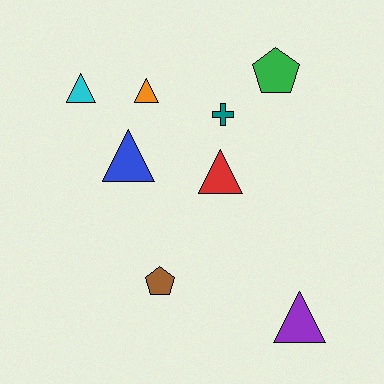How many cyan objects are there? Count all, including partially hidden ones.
There is 1 cyan object.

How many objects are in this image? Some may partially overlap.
There are 8 objects.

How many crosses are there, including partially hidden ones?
There is 1 cross.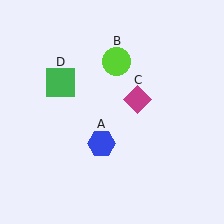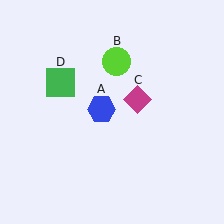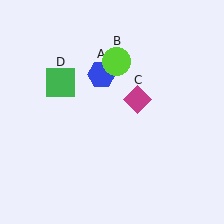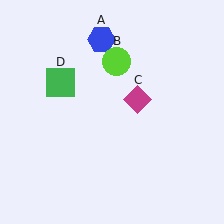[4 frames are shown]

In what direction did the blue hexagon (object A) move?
The blue hexagon (object A) moved up.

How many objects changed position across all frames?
1 object changed position: blue hexagon (object A).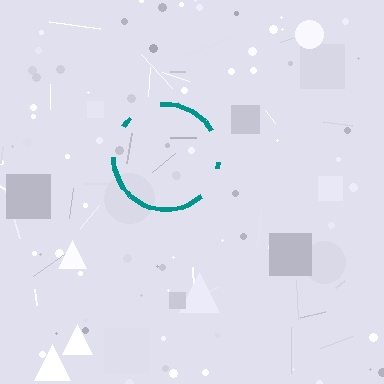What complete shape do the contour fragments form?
The contour fragments form a circle.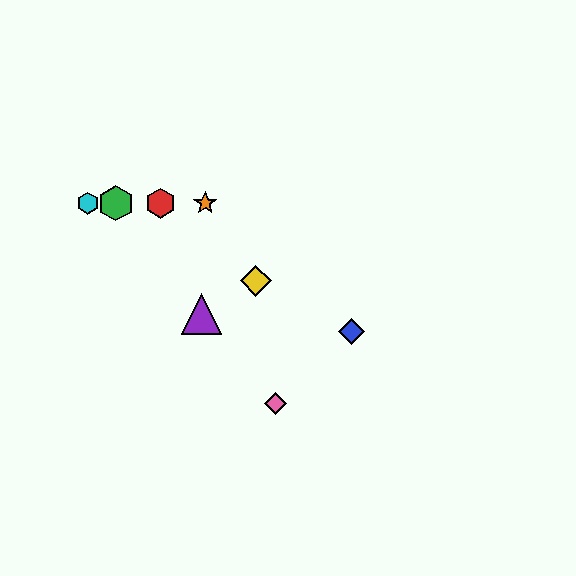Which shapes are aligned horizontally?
The red hexagon, the green hexagon, the orange star, the cyan hexagon are aligned horizontally.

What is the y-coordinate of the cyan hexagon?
The cyan hexagon is at y≈203.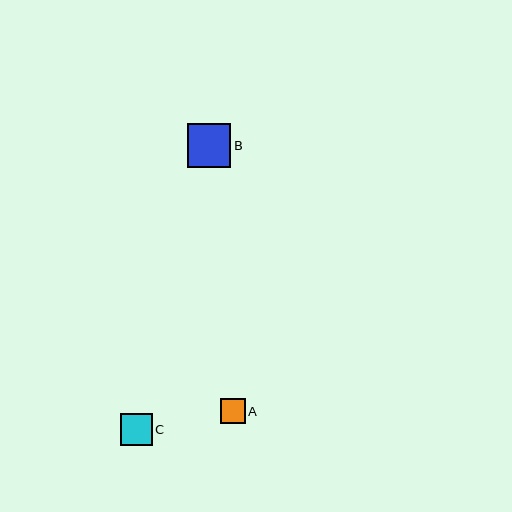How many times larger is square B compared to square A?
Square B is approximately 1.7 times the size of square A.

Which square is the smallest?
Square A is the smallest with a size of approximately 25 pixels.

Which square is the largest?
Square B is the largest with a size of approximately 44 pixels.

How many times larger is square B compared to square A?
Square B is approximately 1.7 times the size of square A.